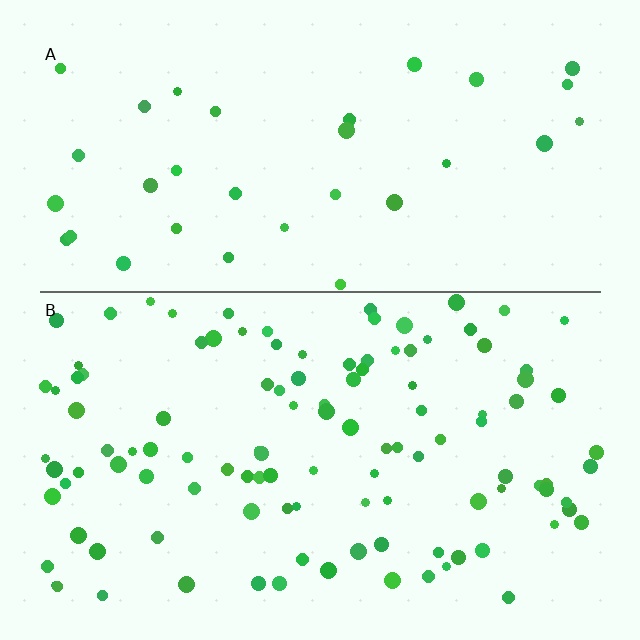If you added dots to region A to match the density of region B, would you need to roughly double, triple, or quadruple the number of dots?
Approximately triple.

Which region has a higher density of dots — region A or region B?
B (the bottom).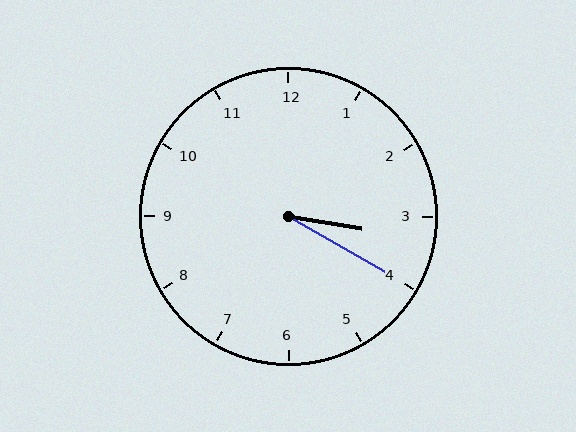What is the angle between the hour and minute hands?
Approximately 20 degrees.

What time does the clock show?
3:20.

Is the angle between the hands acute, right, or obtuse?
It is acute.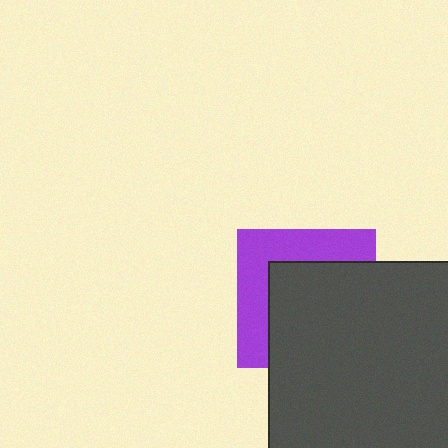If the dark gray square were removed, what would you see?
You would see the complete purple square.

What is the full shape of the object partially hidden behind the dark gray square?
The partially hidden object is a purple square.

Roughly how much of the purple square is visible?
A small part of it is visible (roughly 40%).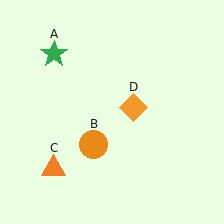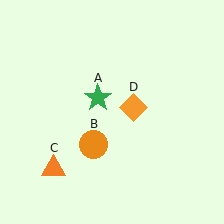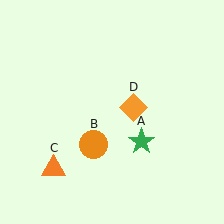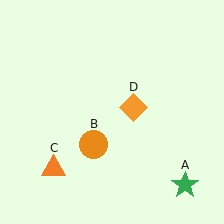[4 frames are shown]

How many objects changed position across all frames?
1 object changed position: green star (object A).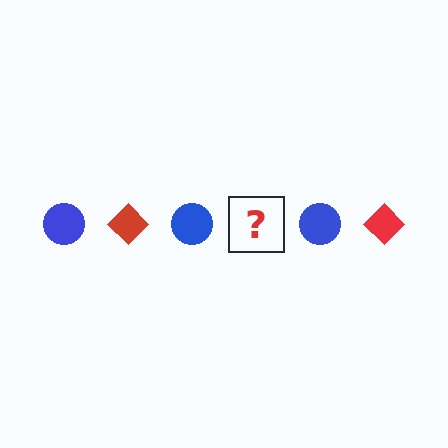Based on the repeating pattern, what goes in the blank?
The blank should be a red diamond.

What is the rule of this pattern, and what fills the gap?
The rule is that the pattern alternates between blue circle and red diamond. The gap should be filled with a red diamond.